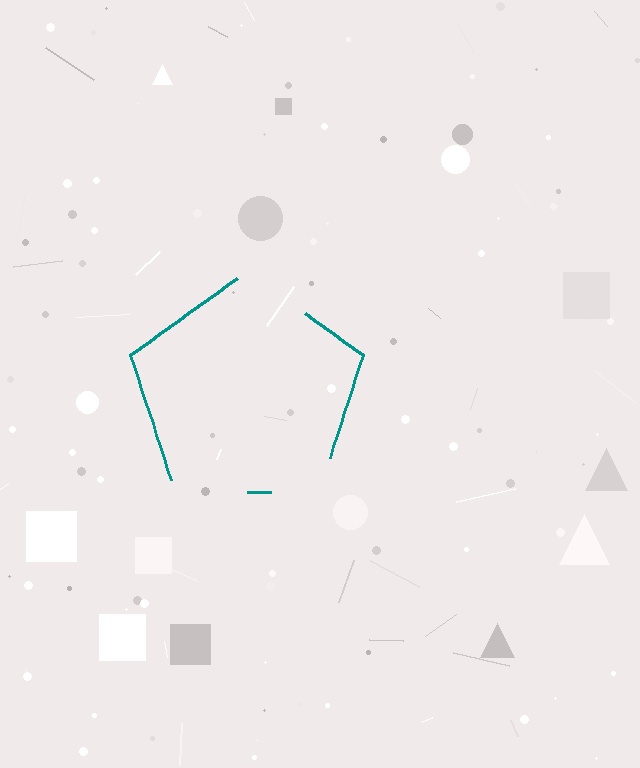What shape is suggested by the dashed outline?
The dashed outline suggests a pentagon.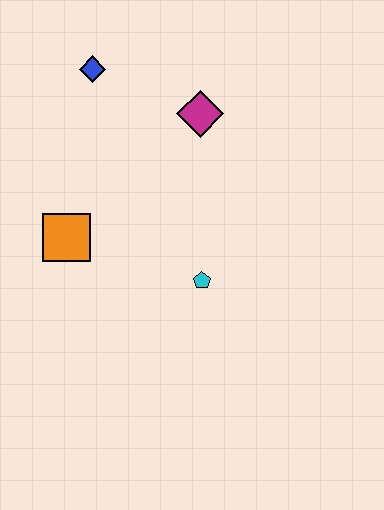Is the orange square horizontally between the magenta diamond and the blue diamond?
No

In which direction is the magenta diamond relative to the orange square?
The magenta diamond is to the right of the orange square.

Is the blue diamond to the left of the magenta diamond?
Yes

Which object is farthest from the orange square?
The magenta diamond is farthest from the orange square.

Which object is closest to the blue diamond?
The magenta diamond is closest to the blue diamond.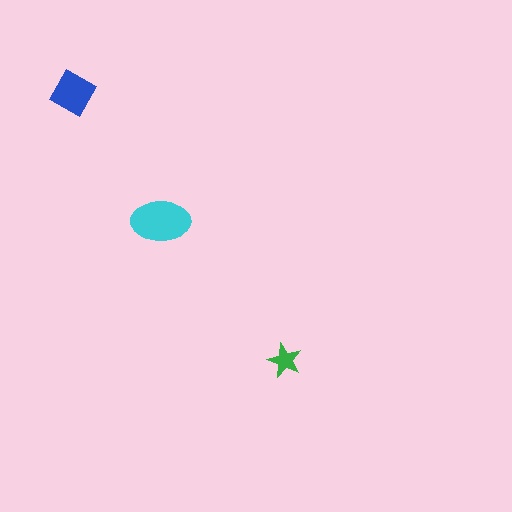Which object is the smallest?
The green star.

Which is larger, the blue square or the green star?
The blue square.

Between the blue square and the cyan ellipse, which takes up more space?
The cyan ellipse.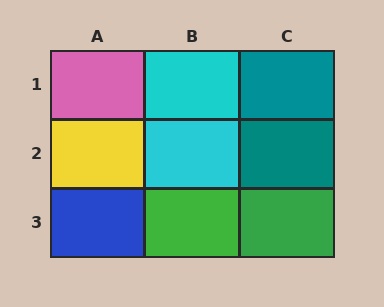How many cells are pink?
1 cell is pink.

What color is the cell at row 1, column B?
Cyan.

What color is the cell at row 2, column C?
Teal.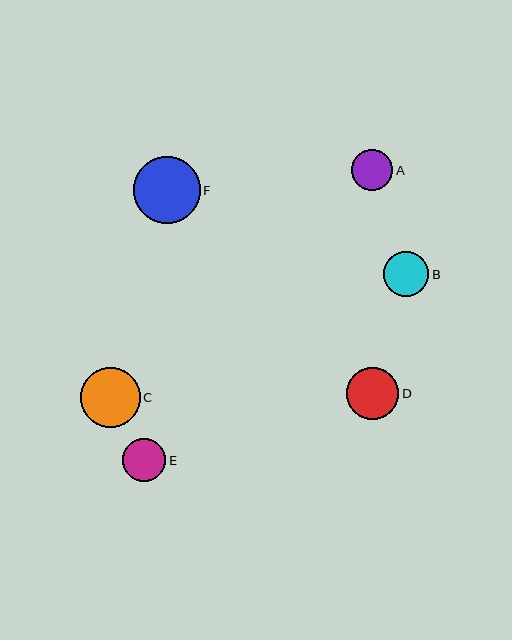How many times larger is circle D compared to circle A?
Circle D is approximately 1.3 times the size of circle A.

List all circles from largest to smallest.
From largest to smallest: F, C, D, B, E, A.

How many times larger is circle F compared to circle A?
Circle F is approximately 1.6 times the size of circle A.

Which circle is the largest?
Circle F is the largest with a size of approximately 67 pixels.